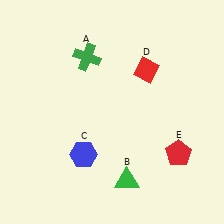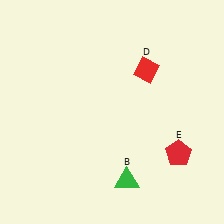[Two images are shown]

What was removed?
The green cross (A), the blue hexagon (C) were removed in Image 2.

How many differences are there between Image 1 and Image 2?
There are 2 differences between the two images.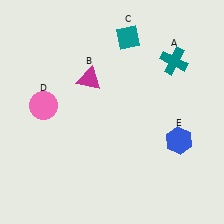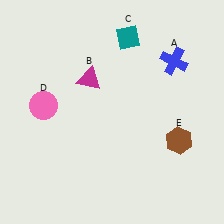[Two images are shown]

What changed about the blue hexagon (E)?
In Image 1, E is blue. In Image 2, it changed to brown.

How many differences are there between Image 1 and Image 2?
There are 2 differences between the two images.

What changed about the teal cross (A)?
In Image 1, A is teal. In Image 2, it changed to blue.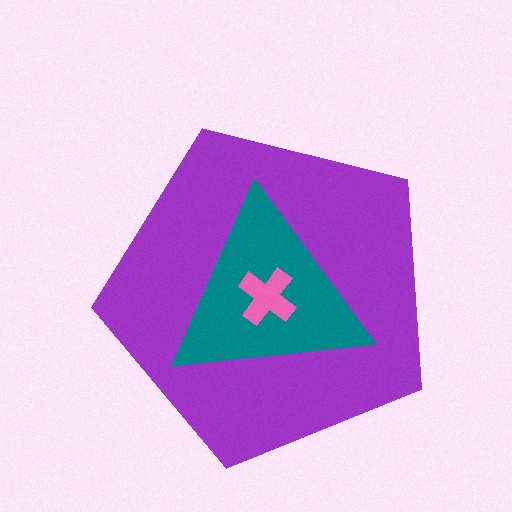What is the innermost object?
The pink cross.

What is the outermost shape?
The purple pentagon.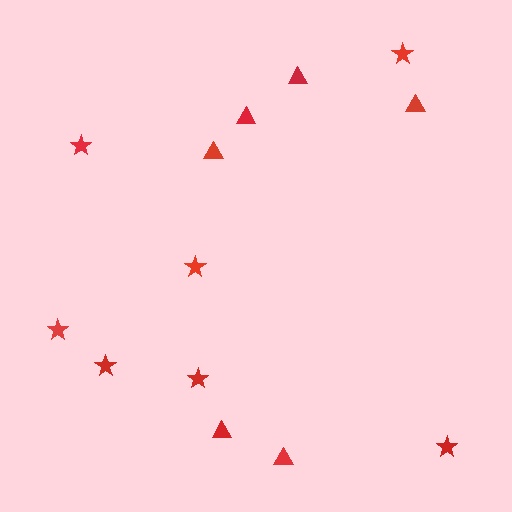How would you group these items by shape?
There are 2 groups: one group of triangles (6) and one group of stars (7).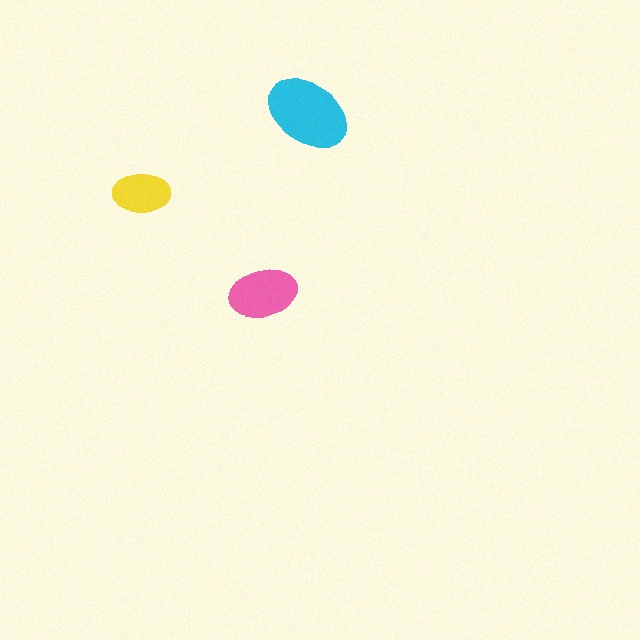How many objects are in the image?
There are 3 objects in the image.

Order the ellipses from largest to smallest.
the cyan one, the pink one, the yellow one.